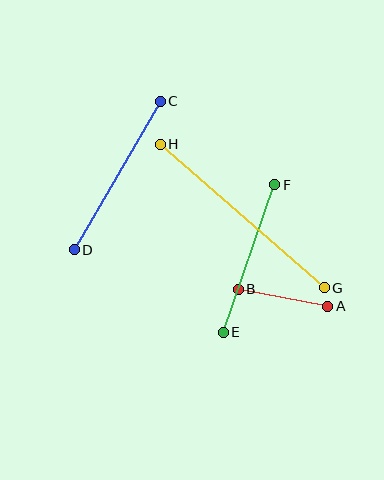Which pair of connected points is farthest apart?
Points G and H are farthest apart.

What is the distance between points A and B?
The distance is approximately 91 pixels.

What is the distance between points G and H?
The distance is approximately 218 pixels.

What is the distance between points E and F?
The distance is approximately 156 pixels.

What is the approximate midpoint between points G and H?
The midpoint is at approximately (242, 216) pixels.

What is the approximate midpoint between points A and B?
The midpoint is at approximately (283, 298) pixels.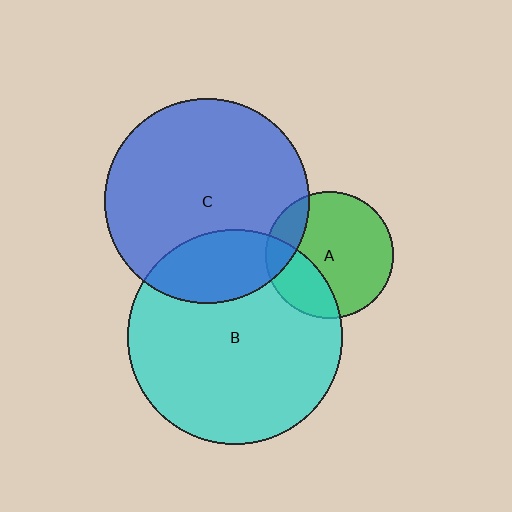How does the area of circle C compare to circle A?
Approximately 2.6 times.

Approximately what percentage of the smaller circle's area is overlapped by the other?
Approximately 25%.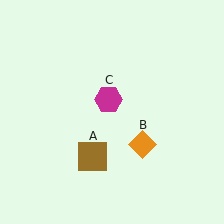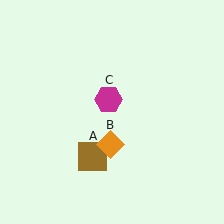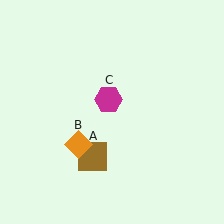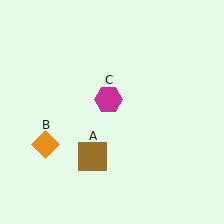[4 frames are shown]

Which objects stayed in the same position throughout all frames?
Brown square (object A) and magenta hexagon (object C) remained stationary.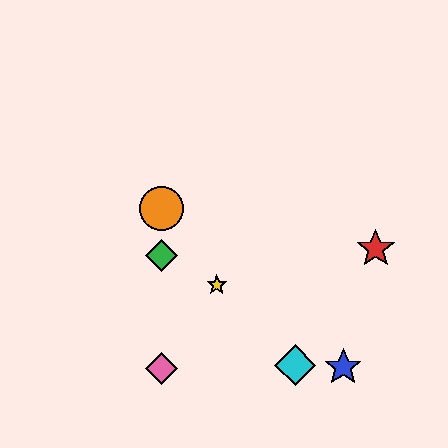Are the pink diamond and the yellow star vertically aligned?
No, the pink diamond is at x≈162 and the yellow star is at x≈217.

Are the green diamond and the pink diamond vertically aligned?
Yes, both are at x≈162.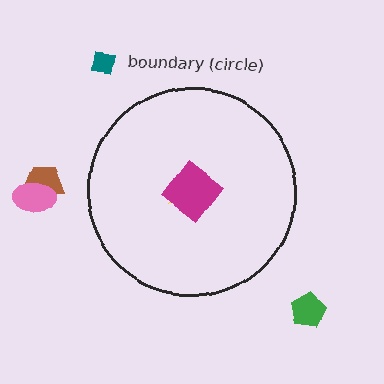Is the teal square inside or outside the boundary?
Outside.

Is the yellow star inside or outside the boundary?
Inside.